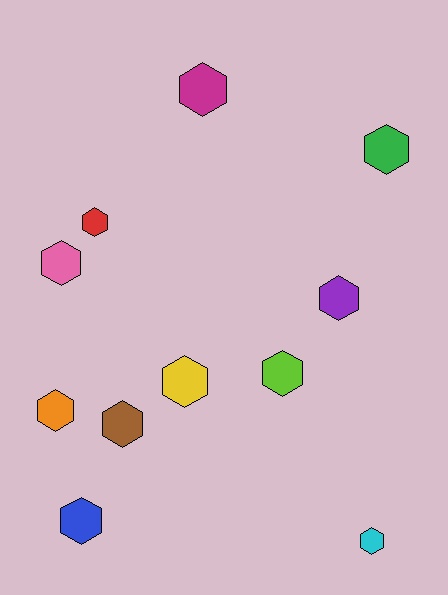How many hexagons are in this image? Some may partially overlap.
There are 11 hexagons.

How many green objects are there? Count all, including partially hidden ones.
There is 1 green object.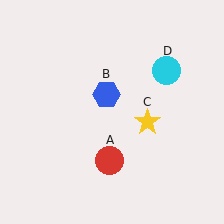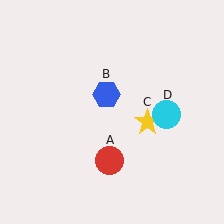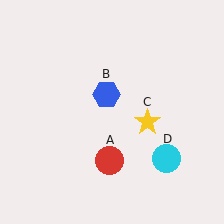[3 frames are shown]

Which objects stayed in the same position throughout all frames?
Red circle (object A) and blue hexagon (object B) and yellow star (object C) remained stationary.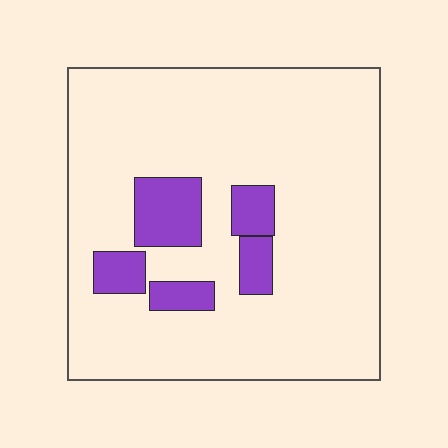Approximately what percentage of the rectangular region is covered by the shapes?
Approximately 15%.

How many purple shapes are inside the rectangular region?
5.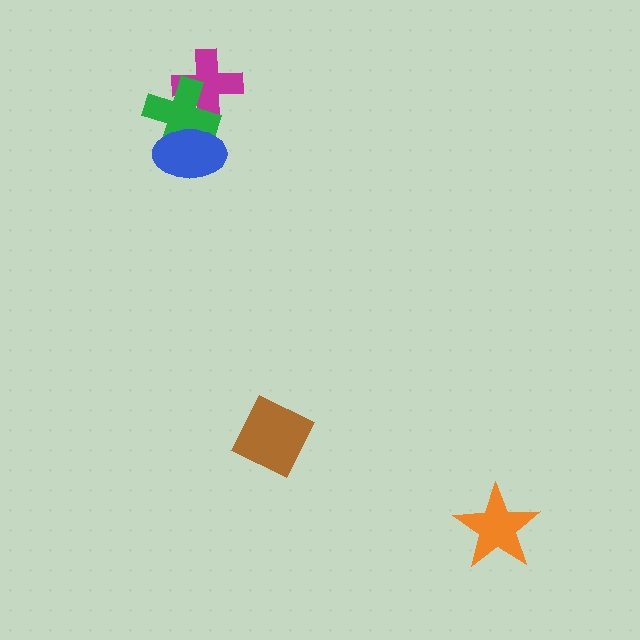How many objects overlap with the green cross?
2 objects overlap with the green cross.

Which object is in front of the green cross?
The blue ellipse is in front of the green cross.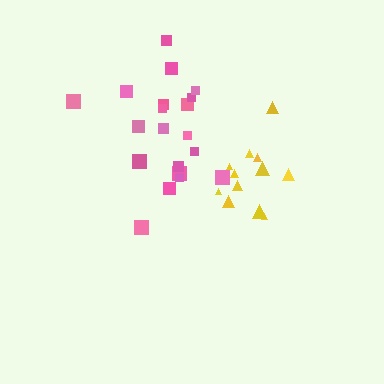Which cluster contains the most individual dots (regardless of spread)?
Pink (20).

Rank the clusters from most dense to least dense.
yellow, pink.